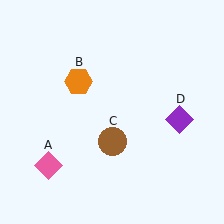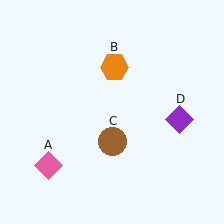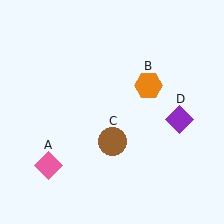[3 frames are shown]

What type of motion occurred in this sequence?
The orange hexagon (object B) rotated clockwise around the center of the scene.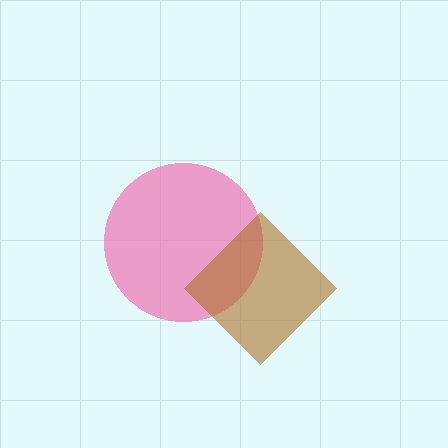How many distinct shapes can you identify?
There are 2 distinct shapes: a pink circle, a brown diamond.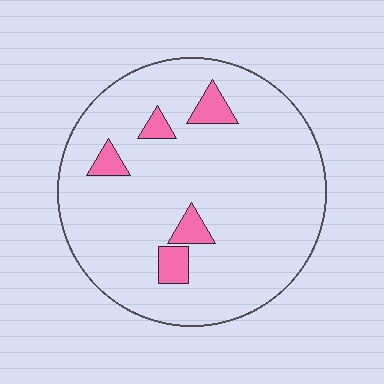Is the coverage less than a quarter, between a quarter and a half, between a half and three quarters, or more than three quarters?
Less than a quarter.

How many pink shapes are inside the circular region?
5.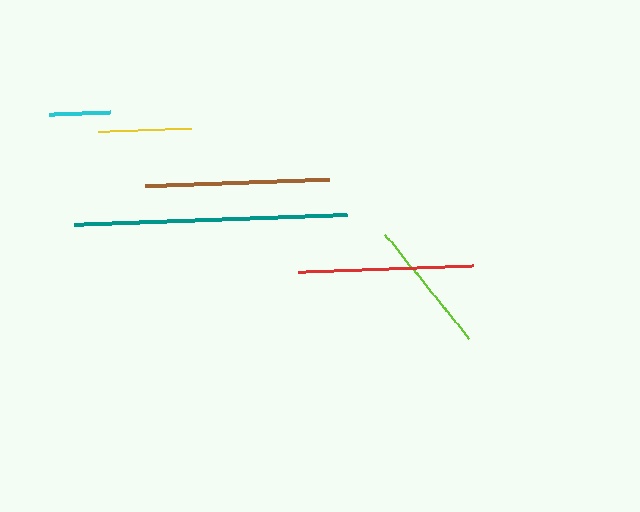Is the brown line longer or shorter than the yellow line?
The brown line is longer than the yellow line.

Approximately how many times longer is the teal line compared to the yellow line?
The teal line is approximately 2.9 times the length of the yellow line.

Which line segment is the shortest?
The cyan line is the shortest at approximately 61 pixels.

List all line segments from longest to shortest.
From longest to shortest: teal, brown, red, lime, yellow, cyan.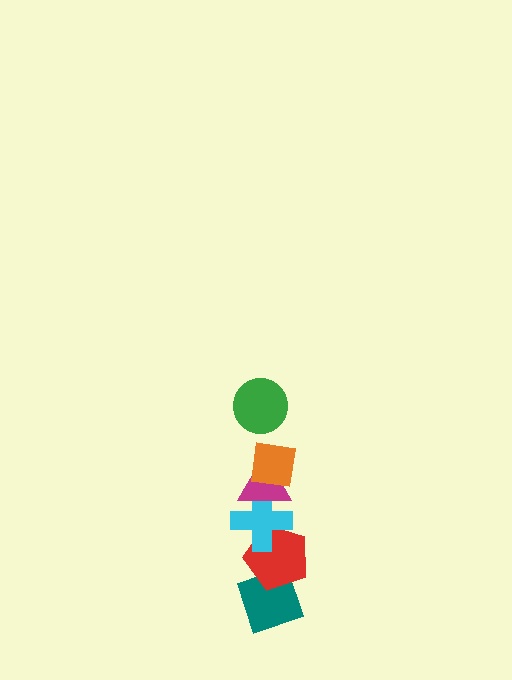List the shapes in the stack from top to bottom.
From top to bottom: the green circle, the orange square, the magenta triangle, the cyan cross, the red pentagon, the teal diamond.